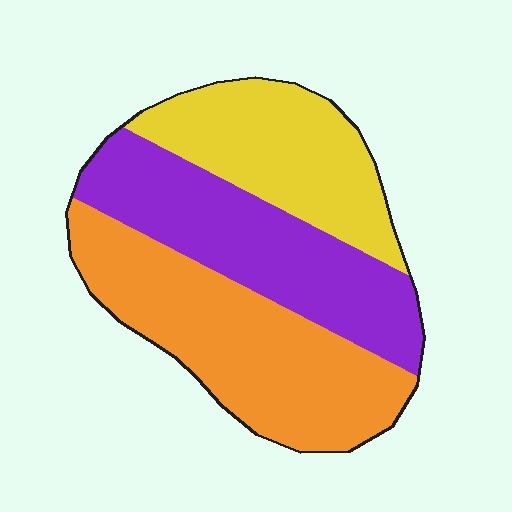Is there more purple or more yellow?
Purple.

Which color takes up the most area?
Orange, at roughly 40%.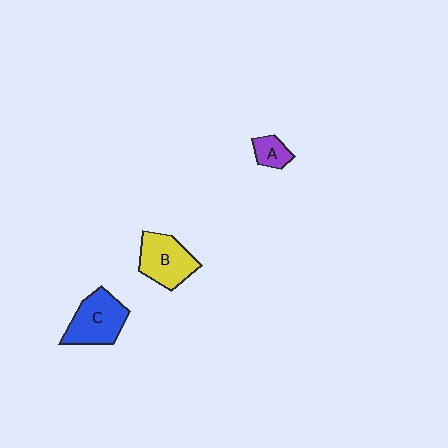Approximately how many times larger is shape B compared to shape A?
Approximately 2.4 times.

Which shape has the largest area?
Shape C (blue).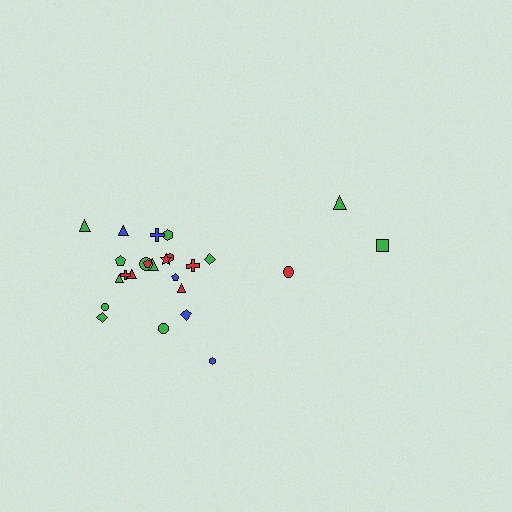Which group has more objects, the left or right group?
The left group.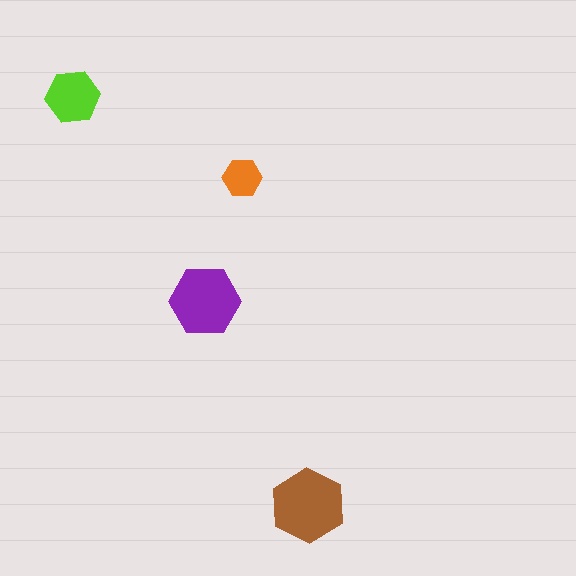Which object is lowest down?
The brown hexagon is bottommost.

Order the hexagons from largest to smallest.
the brown one, the purple one, the lime one, the orange one.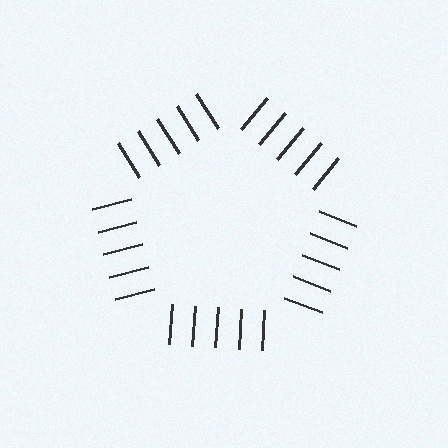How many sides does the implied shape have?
5 sides — the line-ends trace a pentagon.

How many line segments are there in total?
25 — 5 along each of the 5 edges.